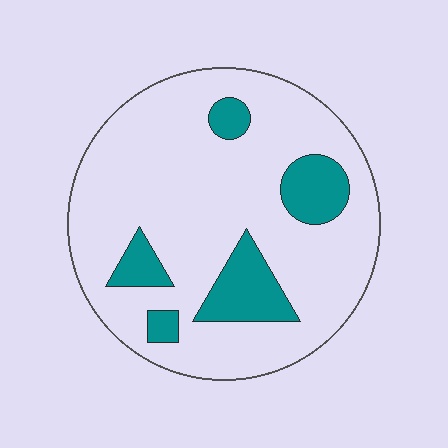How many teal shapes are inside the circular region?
5.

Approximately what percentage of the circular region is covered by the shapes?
Approximately 20%.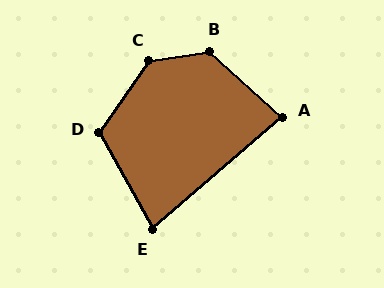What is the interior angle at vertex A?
Approximately 83 degrees (acute).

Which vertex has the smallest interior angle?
E, at approximately 78 degrees.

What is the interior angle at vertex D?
Approximately 116 degrees (obtuse).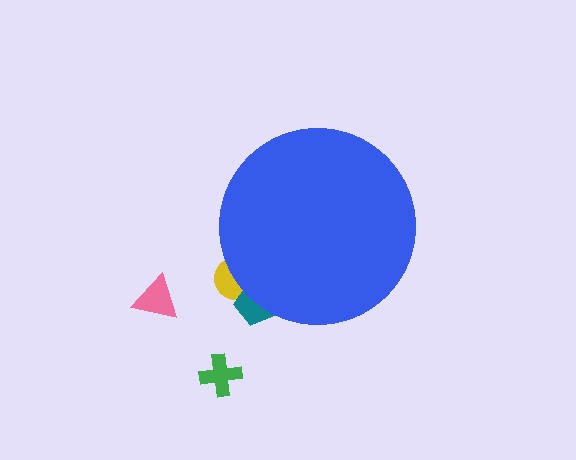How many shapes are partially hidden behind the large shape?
2 shapes are partially hidden.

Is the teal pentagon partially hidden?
Yes, the teal pentagon is partially hidden behind the blue circle.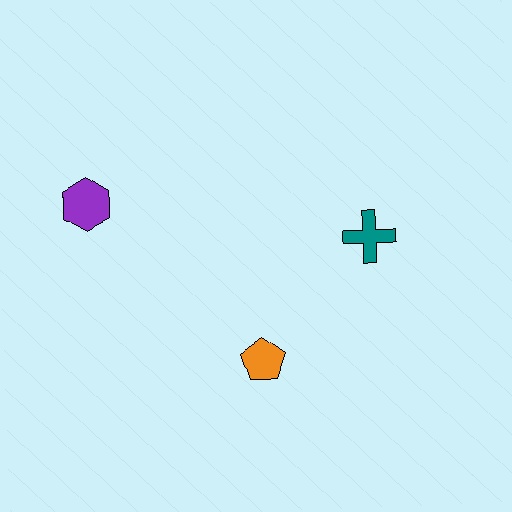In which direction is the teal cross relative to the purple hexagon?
The teal cross is to the right of the purple hexagon.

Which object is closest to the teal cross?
The orange pentagon is closest to the teal cross.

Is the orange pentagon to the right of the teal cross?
No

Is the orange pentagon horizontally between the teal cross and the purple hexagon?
Yes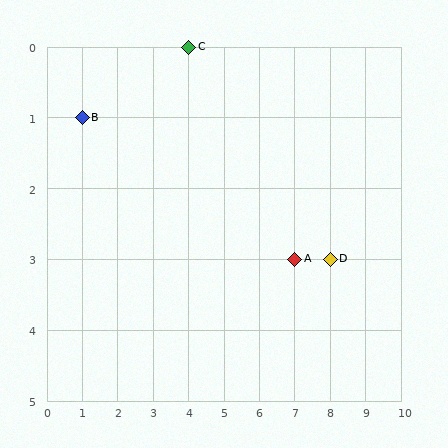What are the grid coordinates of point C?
Point C is at grid coordinates (4, 0).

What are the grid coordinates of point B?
Point B is at grid coordinates (1, 1).